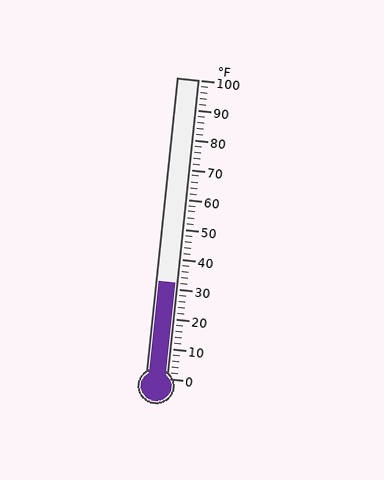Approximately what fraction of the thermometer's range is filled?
The thermometer is filled to approximately 30% of its range.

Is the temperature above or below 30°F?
The temperature is above 30°F.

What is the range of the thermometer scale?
The thermometer scale ranges from 0°F to 100°F.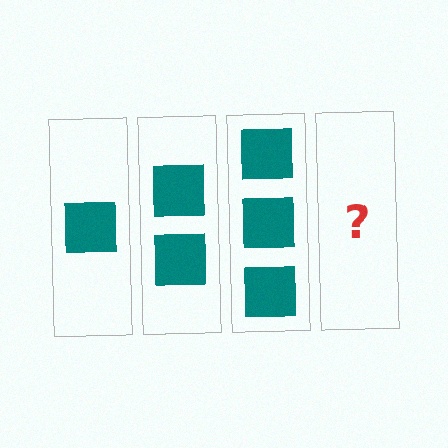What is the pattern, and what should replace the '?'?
The pattern is that each step adds one more square. The '?' should be 4 squares.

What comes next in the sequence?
The next element should be 4 squares.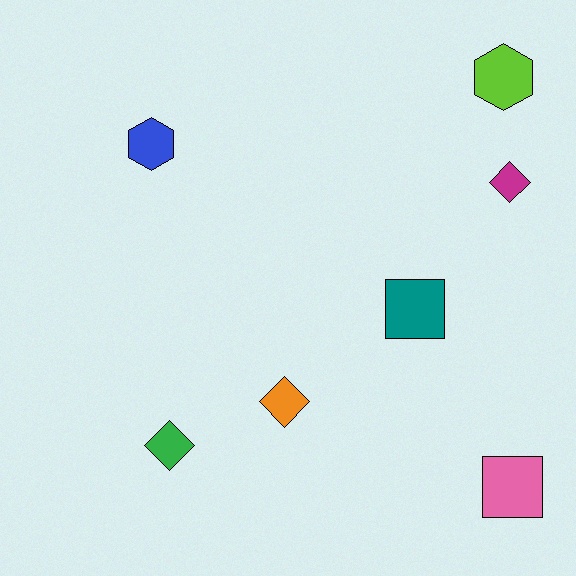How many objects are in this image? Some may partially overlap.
There are 7 objects.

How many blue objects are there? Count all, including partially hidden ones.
There is 1 blue object.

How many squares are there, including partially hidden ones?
There are 2 squares.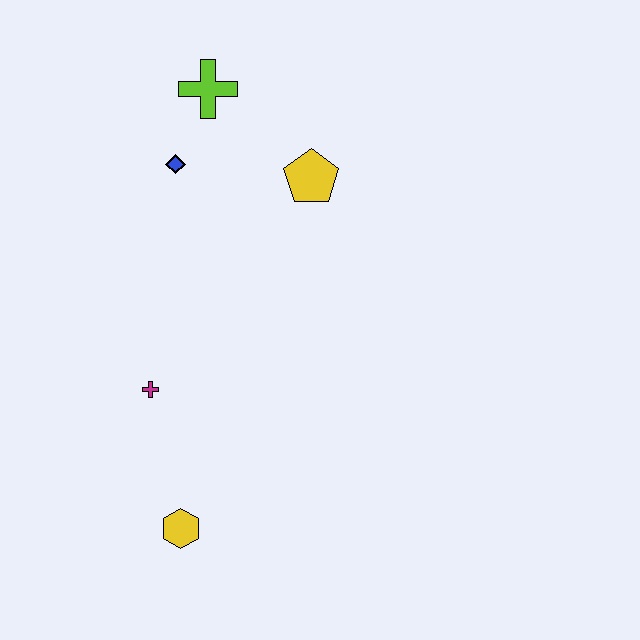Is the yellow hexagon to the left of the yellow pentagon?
Yes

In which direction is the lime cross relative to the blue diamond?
The lime cross is above the blue diamond.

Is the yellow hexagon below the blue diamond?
Yes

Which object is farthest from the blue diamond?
The yellow hexagon is farthest from the blue diamond.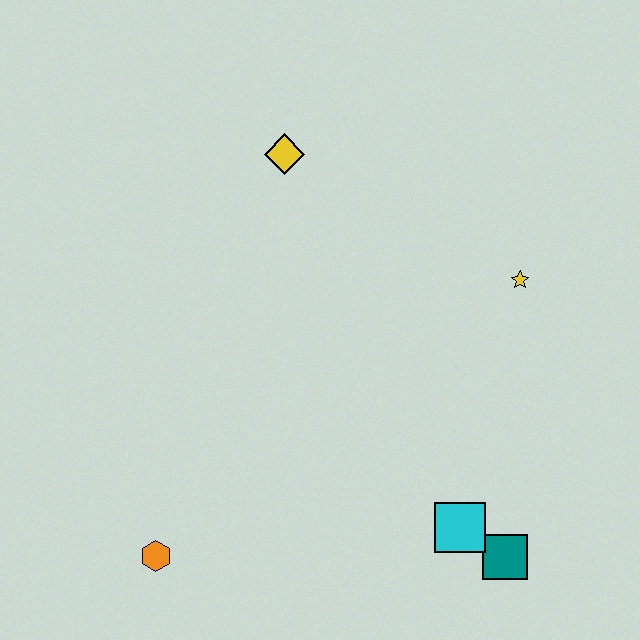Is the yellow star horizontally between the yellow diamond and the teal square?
No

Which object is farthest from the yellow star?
The orange hexagon is farthest from the yellow star.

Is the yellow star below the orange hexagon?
No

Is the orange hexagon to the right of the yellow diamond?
No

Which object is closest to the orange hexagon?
The cyan square is closest to the orange hexagon.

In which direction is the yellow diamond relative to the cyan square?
The yellow diamond is above the cyan square.